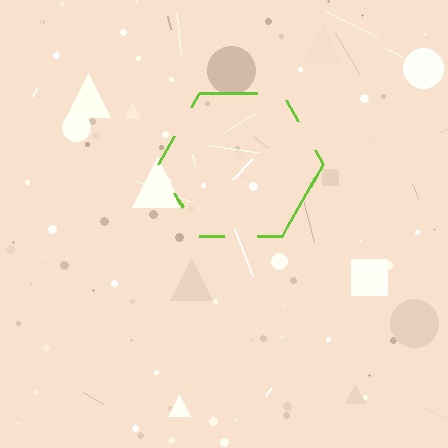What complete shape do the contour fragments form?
The contour fragments form a hexagon.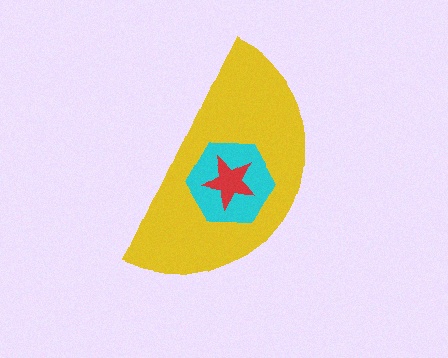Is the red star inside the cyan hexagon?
Yes.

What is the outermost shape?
The yellow semicircle.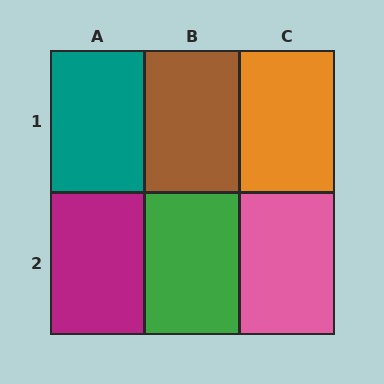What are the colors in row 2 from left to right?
Magenta, green, pink.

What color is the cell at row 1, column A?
Teal.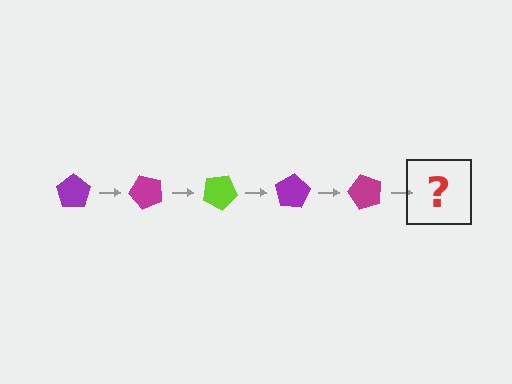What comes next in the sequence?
The next element should be a lime pentagon, rotated 250 degrees from the start.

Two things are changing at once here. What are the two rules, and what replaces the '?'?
The two rules are that it rotates 50 degrees each step and the color cycles through purple, magenta, and lime. The '?' should be a lime pentagon, rotated 250 degrees from the start.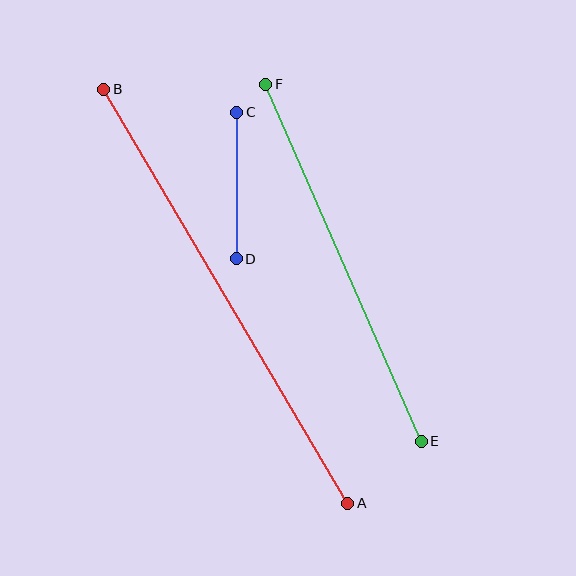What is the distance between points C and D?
The distance is approximately 146 pixels.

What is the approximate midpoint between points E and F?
The midpoint is at approximately (343, 263) pixels.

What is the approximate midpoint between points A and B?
The midpoint is at approximately (226, 296) pixels.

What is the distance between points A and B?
The distance is approximately 481 pixels.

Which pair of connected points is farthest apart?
Points A and B are farthest apart.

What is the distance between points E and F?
The distance is approximately 389 pixels.